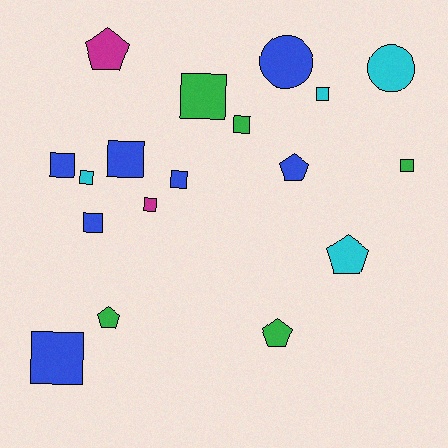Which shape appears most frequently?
Square, with 11 objects.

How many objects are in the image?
There are 18 objects.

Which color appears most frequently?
Blue, with 7 objects.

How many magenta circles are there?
There are no magenta circles.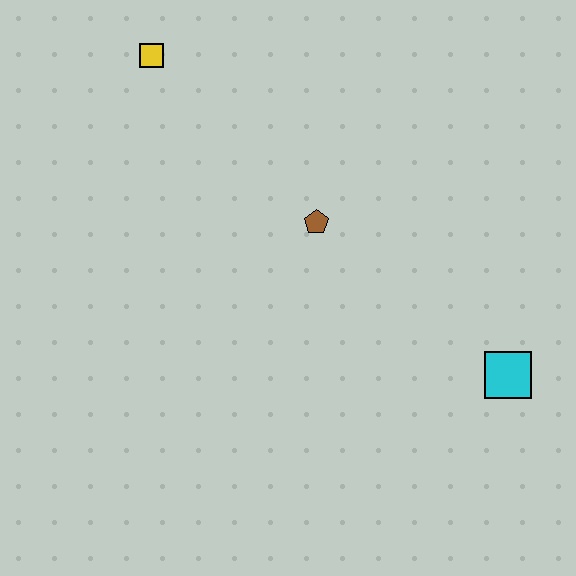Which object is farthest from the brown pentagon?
The cyan square is farthest from the brown pentagon.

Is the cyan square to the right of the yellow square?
Yes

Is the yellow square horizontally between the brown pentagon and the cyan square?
No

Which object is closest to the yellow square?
The brown pentagon is closest to the yellow square.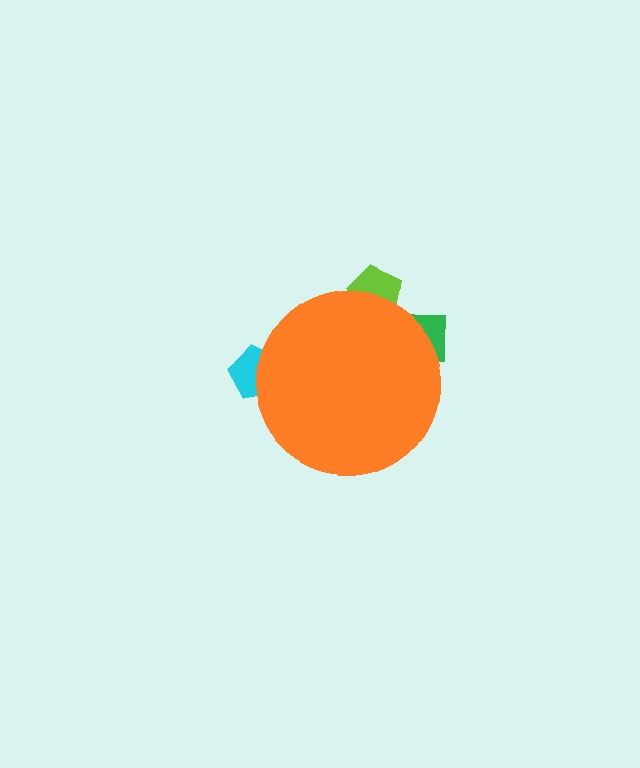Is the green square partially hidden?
Yes, the green square is partially hidden behind the orange circle.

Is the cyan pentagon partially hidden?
Yes, the cyan pentagon is partially hidden behind the orange circle.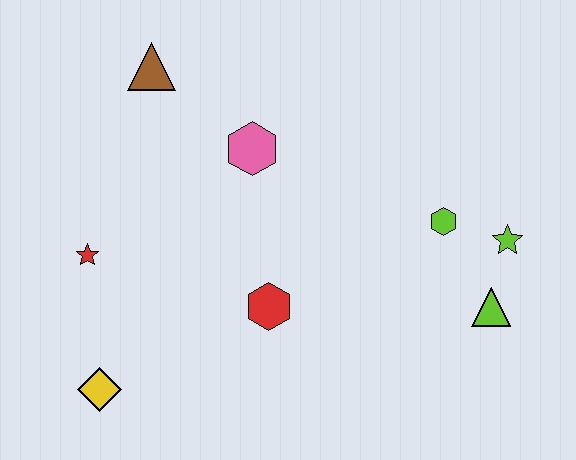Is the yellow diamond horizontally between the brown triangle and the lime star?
No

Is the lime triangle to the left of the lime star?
Yes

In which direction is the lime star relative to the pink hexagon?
The lime star is to the right of the pink hexagon.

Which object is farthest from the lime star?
The yellow diamond is farthest from the lime star.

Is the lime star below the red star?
No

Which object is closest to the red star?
The yellow diamond is closest to the red star.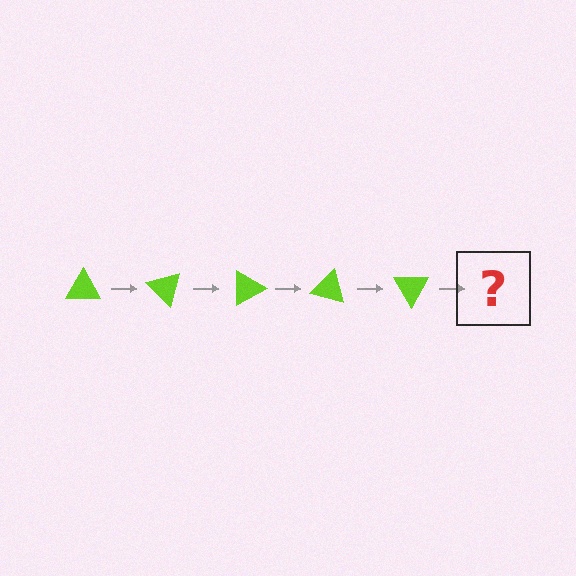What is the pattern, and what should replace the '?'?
The pattern is that the triangle rotates 45 degrees each step. The '?' should be a lime triangle rotated 225 degrees.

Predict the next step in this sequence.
The next step is a lime triangle rotated 225 degrees.